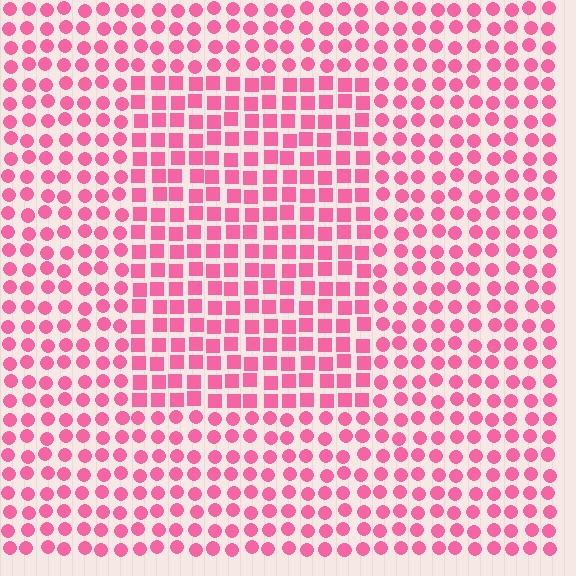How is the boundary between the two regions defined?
The boundary is defined by a change in element shape: squares inside vs. circles outside. All elements share the same color and spacing.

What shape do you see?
I see a rectangle.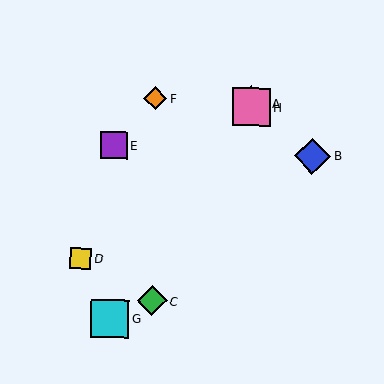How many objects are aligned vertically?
2 objects (A, H) are aligned vertically.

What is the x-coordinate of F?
Object F is at x≈155.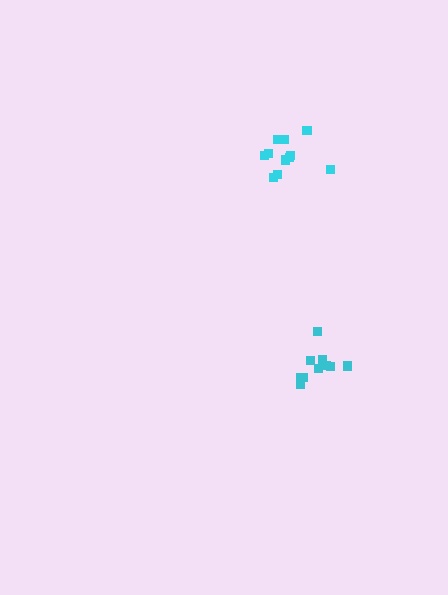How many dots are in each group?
Group 1: 10 dots, Group 2: 11 dots (21 total).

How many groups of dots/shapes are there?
There are 2 groups.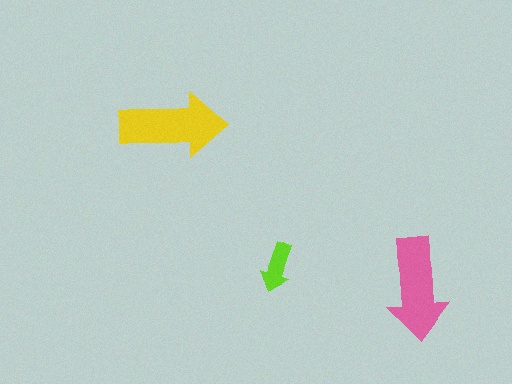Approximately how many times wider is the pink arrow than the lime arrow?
About 2 times wider.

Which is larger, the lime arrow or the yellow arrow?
The yellow one.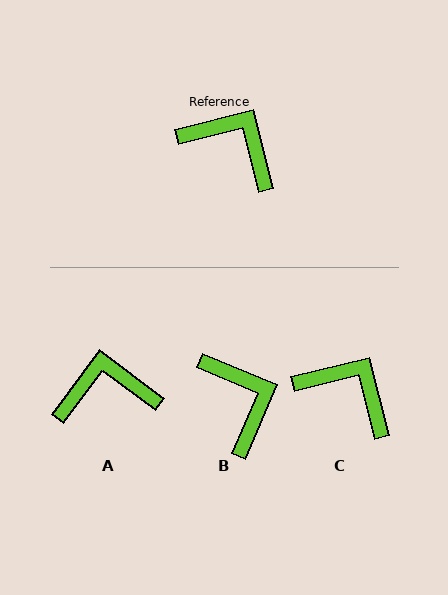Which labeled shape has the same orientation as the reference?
C.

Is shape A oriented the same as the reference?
No, it is off by about 39 degrees.